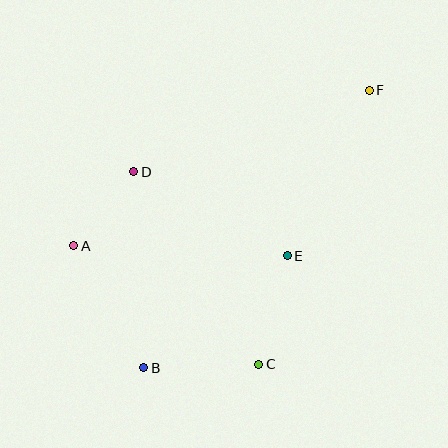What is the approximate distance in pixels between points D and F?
The distance between D and F is approximately 249 pixels.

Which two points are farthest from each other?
Points B and F are farthest from each other.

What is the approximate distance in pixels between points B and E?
The distance between B and E is approximately 182 pixels.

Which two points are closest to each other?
Points A and D are closest to each other.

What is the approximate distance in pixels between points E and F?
The distance between E and F is approximately 184 pixels.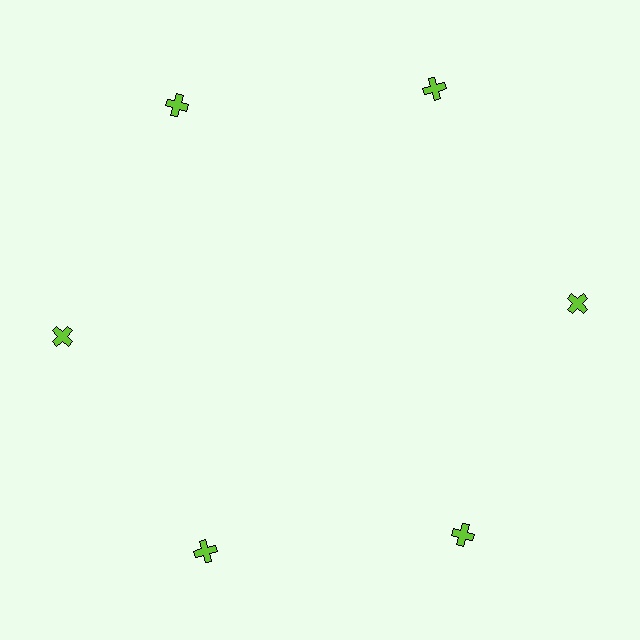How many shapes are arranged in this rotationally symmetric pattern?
There are 6 shapes, arranged in 6 groups of 1.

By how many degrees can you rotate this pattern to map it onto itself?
The pattern maps onto itself every 60 degrees of rotation.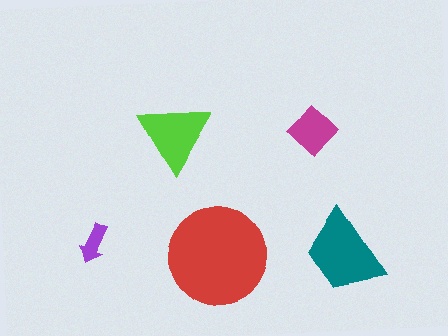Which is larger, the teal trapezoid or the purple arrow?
The teal trapezoid.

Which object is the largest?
The red circle.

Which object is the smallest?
The purple arrow.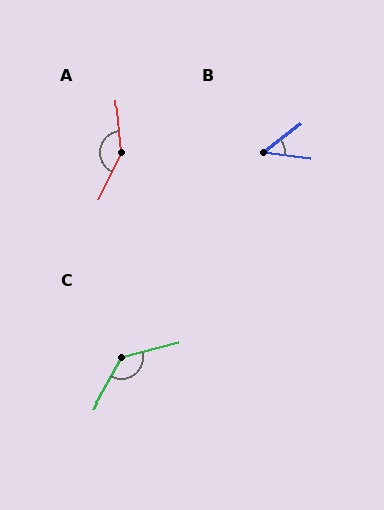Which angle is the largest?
A, at approximately 149 degrees.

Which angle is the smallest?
B, at approximately 45 degrees.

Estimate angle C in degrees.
Approximately 133 degrees.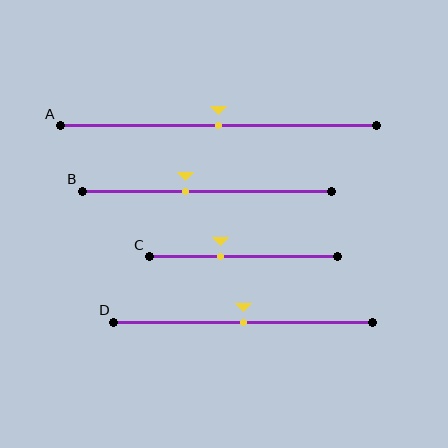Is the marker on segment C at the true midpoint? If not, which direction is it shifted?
No, the marker on segment C is shifted to the left by about 12% of the segment length.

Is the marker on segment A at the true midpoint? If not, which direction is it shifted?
Yes, the marker on segment A is at the true midpoint.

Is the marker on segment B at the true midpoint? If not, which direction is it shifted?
No, the marker on segment B is shifted to the left by about 8% of the segment length.